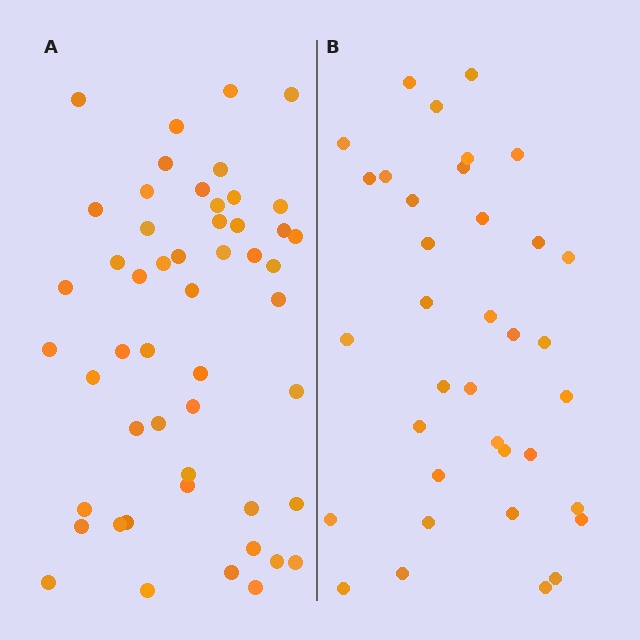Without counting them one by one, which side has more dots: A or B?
Region A (the left region) has more dots.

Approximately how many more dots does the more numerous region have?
Region A has approximately 15 more dots than region B.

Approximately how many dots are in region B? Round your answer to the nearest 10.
About 40 dots. (The exact count is 36, which rounds to 40.)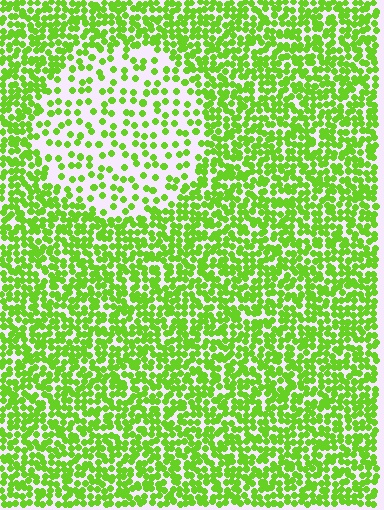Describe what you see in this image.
The image contains small lime elements arranged at two different densities. A circle-shaped region is visible where the elements are less densely packed than the surrounding area.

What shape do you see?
I see a circle.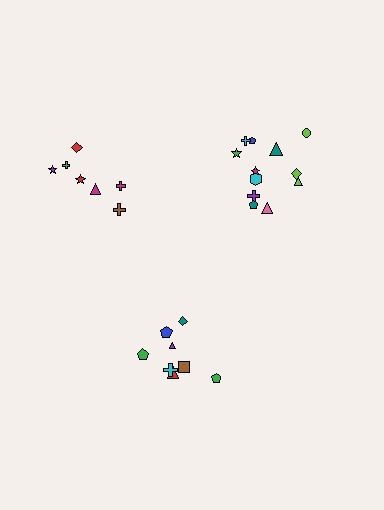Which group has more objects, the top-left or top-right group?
The top-right group.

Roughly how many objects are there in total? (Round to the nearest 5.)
Roughly 25 objects in total.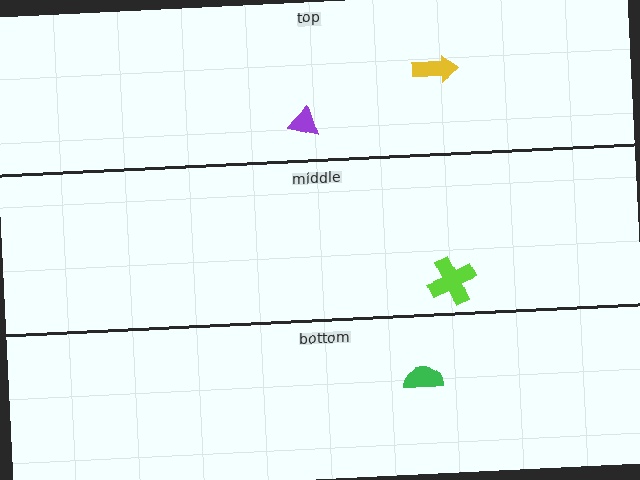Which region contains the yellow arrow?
The top region.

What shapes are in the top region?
The yellow arrow, the purple triangle.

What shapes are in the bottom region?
The green semicircle.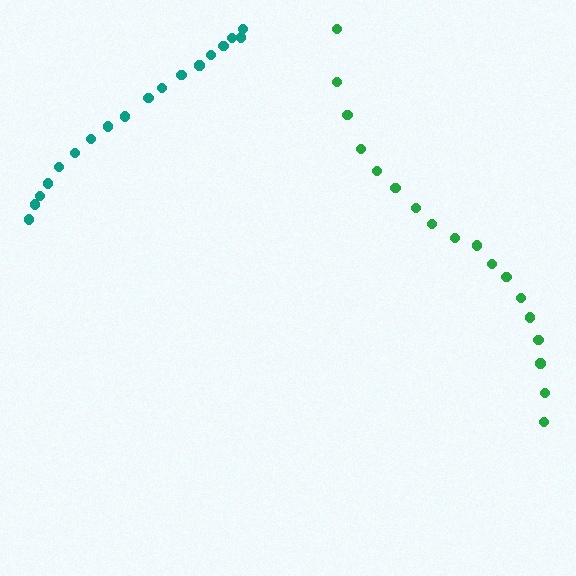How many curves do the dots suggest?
There are 2 distinct paths.